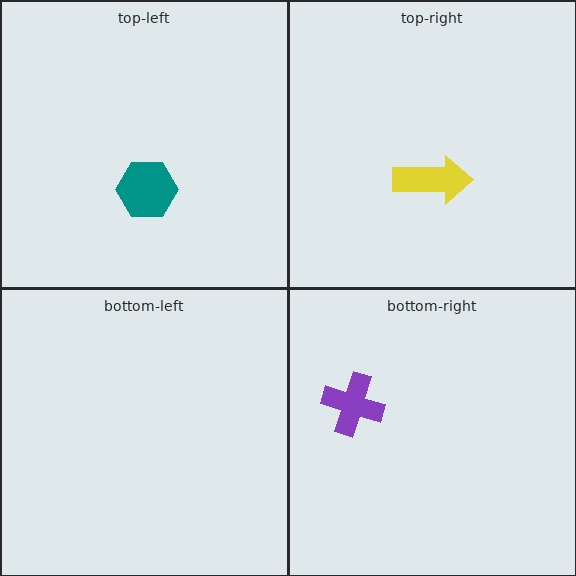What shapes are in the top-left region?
The teal hexagon.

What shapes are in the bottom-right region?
The purple cross.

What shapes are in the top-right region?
The yellow arrow.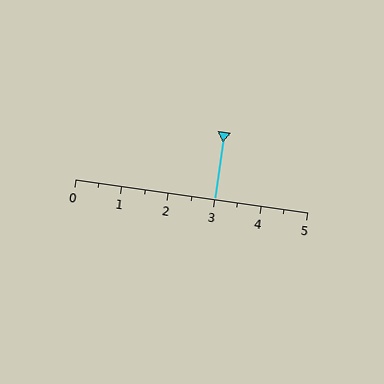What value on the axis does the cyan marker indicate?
The marker indicates approximately 3.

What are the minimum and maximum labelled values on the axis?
The axis runs from 0 to 5.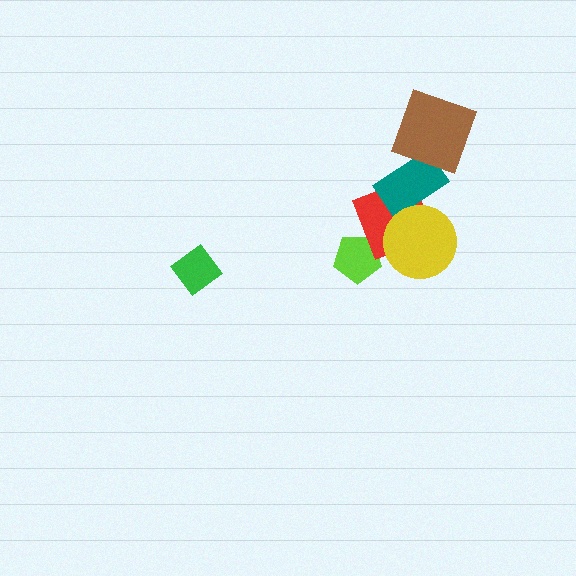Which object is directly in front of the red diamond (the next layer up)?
The teal rectangle is directly in front of the red diamond.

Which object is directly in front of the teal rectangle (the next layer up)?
The yellow circle is directly in front of the teal rectangle.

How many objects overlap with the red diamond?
3 objects overlap with the red diamond.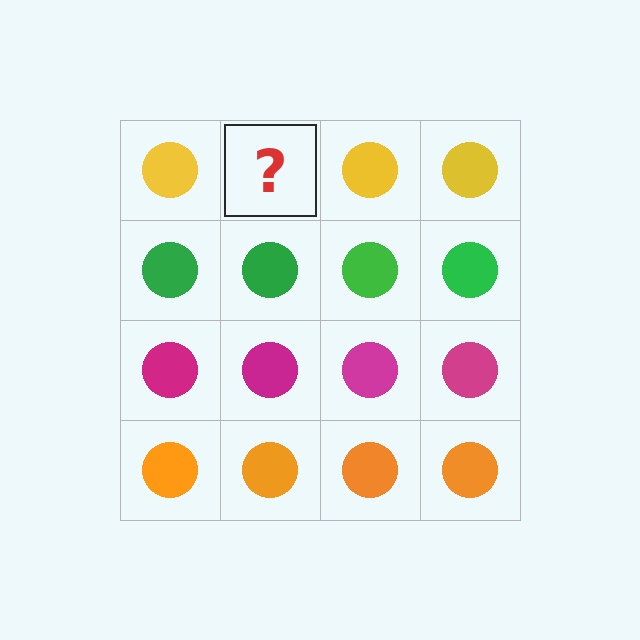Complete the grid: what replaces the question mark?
The question mark should be replaced with a yellow circle.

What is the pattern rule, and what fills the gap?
The rule is that each row has a consistent color. The gap should be filled with a yellow circle.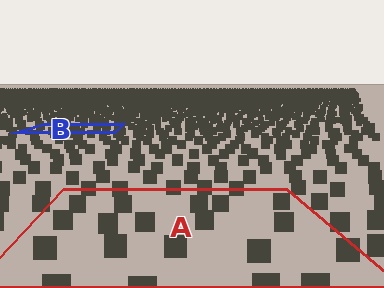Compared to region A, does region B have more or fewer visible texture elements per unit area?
Region B has more texture elements per unit area — they are packed more densely because it is farther away.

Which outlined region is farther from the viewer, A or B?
Region B is farther from the viewer — the texture elements inside it appear smaller and more densely packed.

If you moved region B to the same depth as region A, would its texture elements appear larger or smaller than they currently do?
They would appear larger. At a closer depth, the same texture elements are projected at a bigger on-screen size.